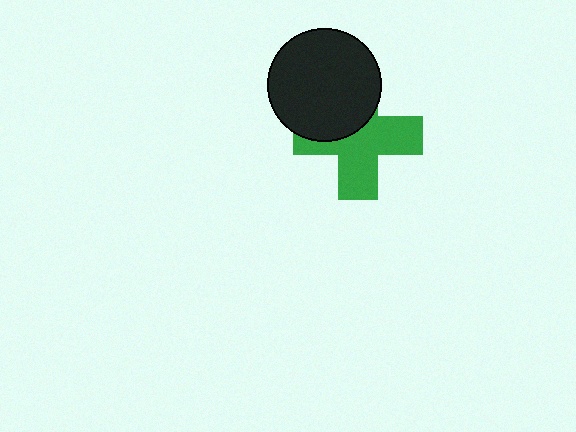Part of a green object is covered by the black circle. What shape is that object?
It is a cross.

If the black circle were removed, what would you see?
You would see the complete green cross.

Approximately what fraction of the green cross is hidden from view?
Roughly 39% of the green cross is hidden behind the black circle.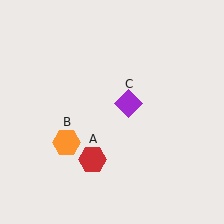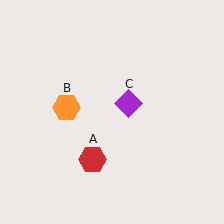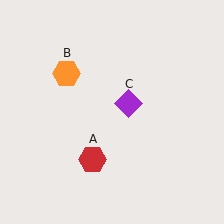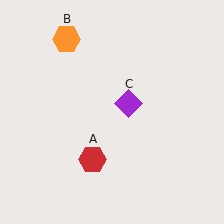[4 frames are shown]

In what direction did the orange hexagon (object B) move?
The orange hexagon (object B) moved up.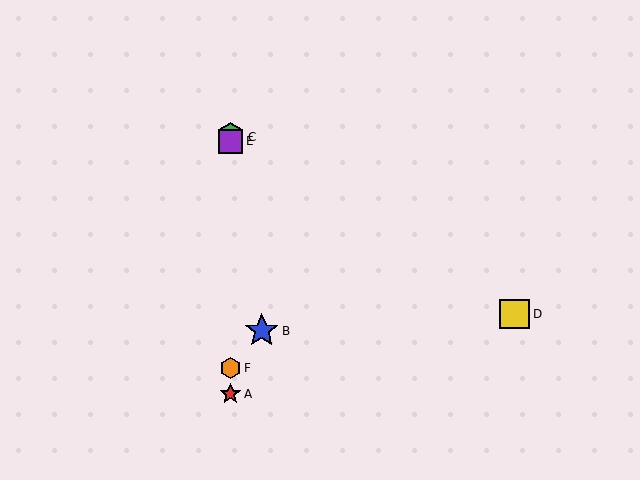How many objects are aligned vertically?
4 objects (A, C, E, F) are aligned vertically.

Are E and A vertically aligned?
Yes, both are at x≈230.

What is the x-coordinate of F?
Object F is at x≈230.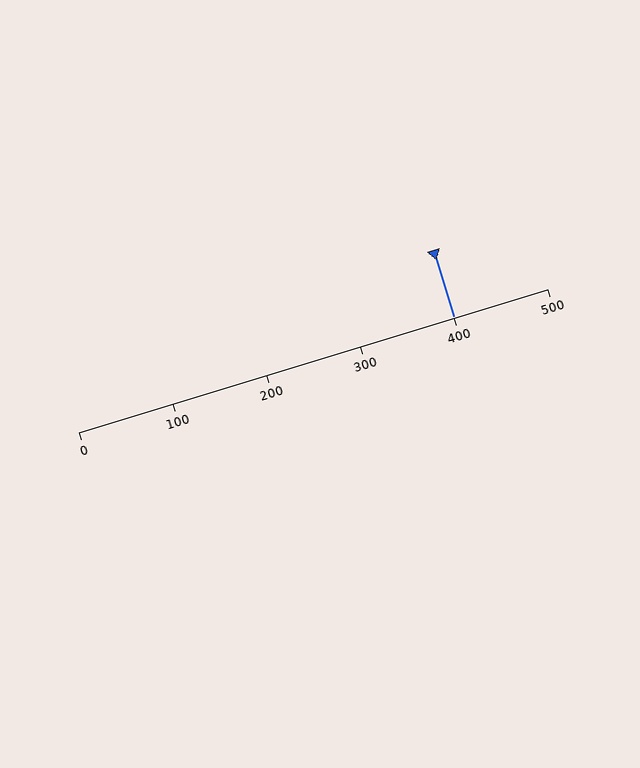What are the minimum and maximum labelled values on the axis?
The axis runs from 0 to 500.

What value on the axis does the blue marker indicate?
The marker indicates approximately 400.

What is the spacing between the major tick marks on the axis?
The major ticks are spaced 100 apart.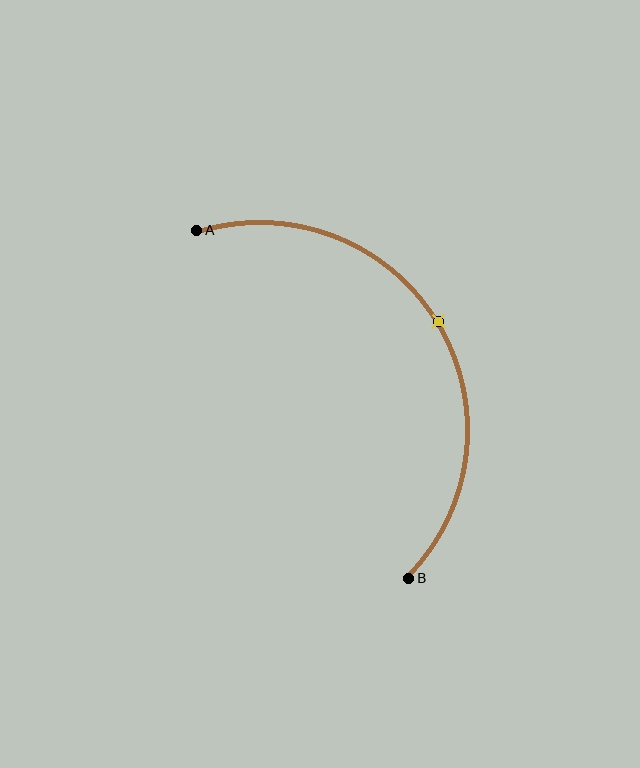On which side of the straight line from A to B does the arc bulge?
The arc bulges to the right of the straight line connecting A and B.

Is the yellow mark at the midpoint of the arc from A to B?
Yes. The yellow mark lies on the arc at equal arc-length from both A and B — it is the arc midpoint.